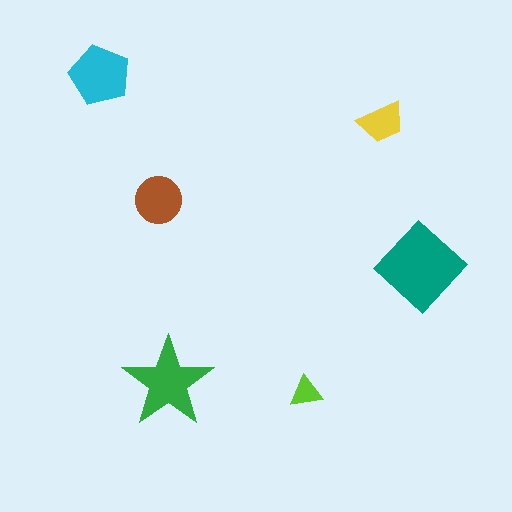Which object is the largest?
The teal diamond.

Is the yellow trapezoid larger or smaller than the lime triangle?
Larger.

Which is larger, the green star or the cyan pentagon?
The green star.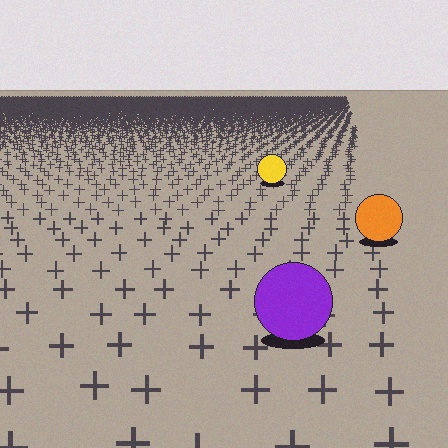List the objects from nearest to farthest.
From nearest to farthest: the purple circle, the orange circle, the yellow circle.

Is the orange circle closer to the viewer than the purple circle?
No. The purple circle is closer — you can tell from the texture gradient: the ground texture is coarser near it.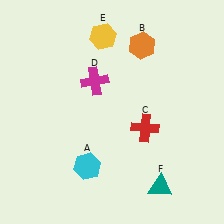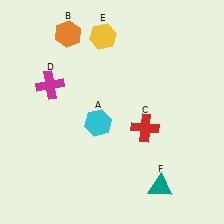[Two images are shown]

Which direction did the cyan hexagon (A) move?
The cyan hexagon (A) moved up.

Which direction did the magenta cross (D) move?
The magenta cross (D) moved left.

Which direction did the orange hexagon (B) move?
The orange hexagon (B) moved left.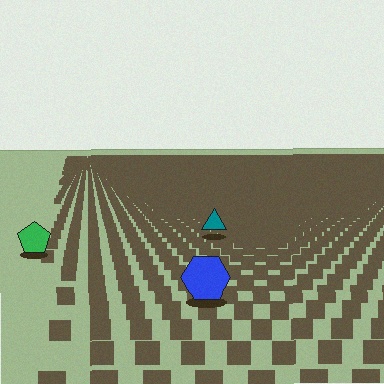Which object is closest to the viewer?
The blue hexagon is closest. The texture marks near it are larger and more spread out.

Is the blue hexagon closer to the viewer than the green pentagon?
Yes. The blue hexagon is closer — you can tell from the texture gradient: the ground texture is coarser near it.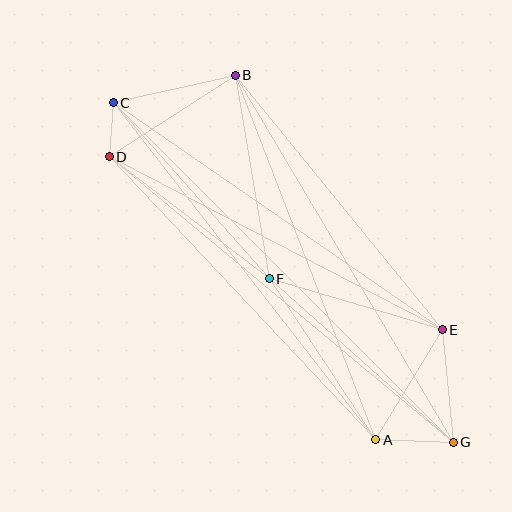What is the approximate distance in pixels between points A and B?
The distance between A and B is approximately 391 pixels.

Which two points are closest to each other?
Points C and D are closest to each other.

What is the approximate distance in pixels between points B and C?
The distance between B and C is approximately 125 pixels.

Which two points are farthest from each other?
Points C and G are farthest from each other.